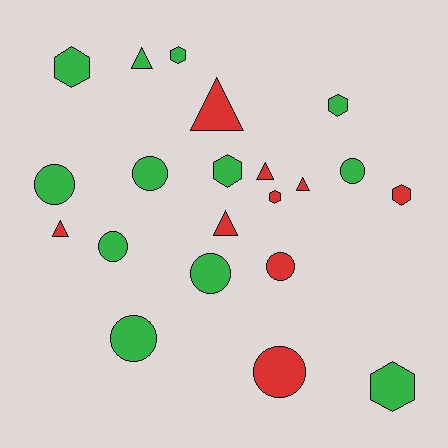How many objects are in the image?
There are 21 objects.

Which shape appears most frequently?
Circle, with 8 objects.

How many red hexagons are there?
There are 2 red hexagons.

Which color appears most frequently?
Green, with 12 objects.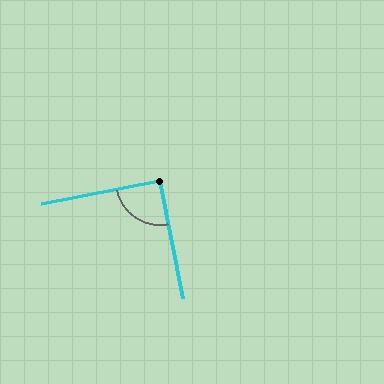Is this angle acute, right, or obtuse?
It is approximately a right angle.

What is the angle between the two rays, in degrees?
Approximately 89 degrees.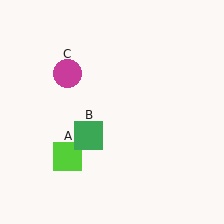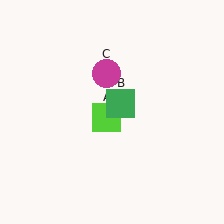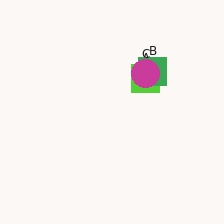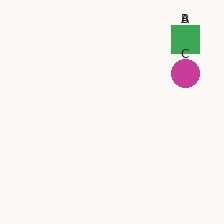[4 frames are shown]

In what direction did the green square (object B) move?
The green square (object B) moved up and to the right.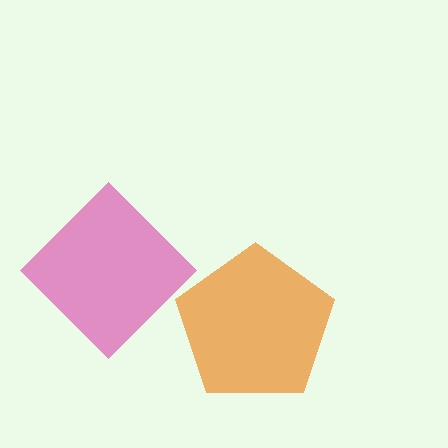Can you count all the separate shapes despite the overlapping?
Yes, there are 2 separate shapes.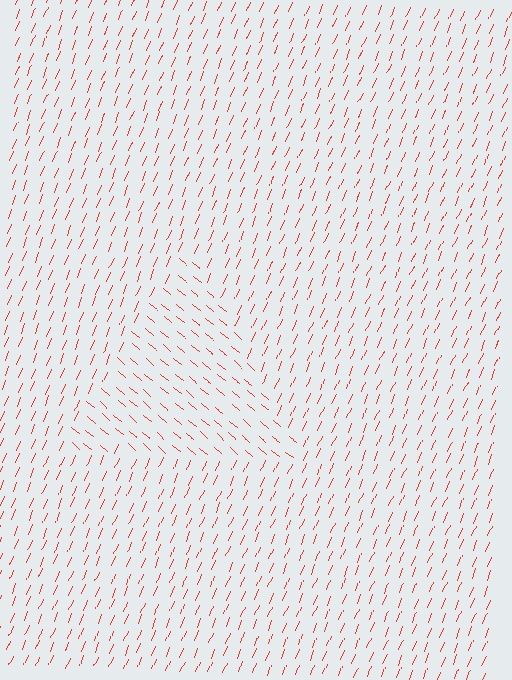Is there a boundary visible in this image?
Yes, there is a texture boundary formed by a change in line orientation.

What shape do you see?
I see a triangle.